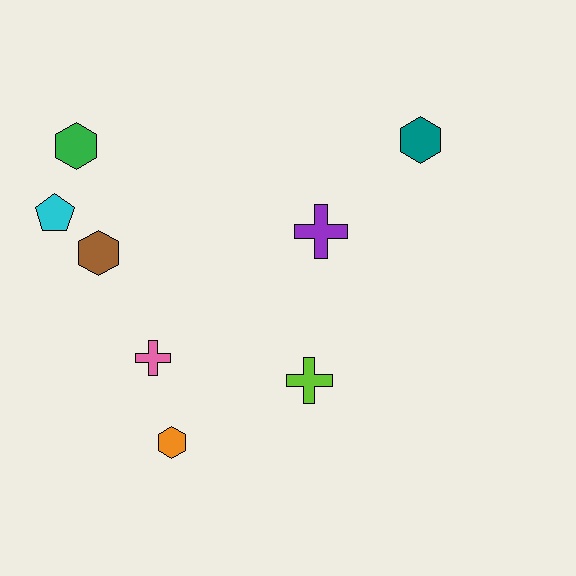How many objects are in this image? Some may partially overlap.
There are 8 objects.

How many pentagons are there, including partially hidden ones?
There is 1 pentagon.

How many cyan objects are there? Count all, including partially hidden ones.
There is 1 cyan object.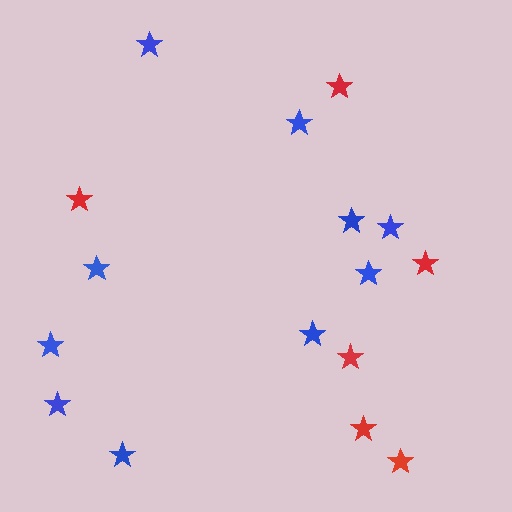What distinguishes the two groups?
There are 2 groups: one group of blue stars (10) and one group of red stars (6).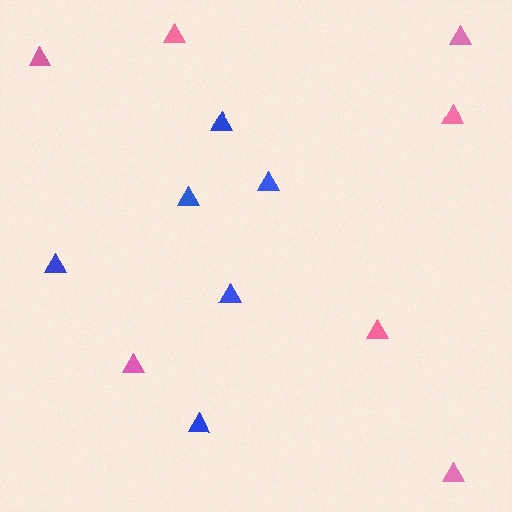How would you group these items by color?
There are 2 groups: one group of blue triangles (6) and one group of pink triangles (7).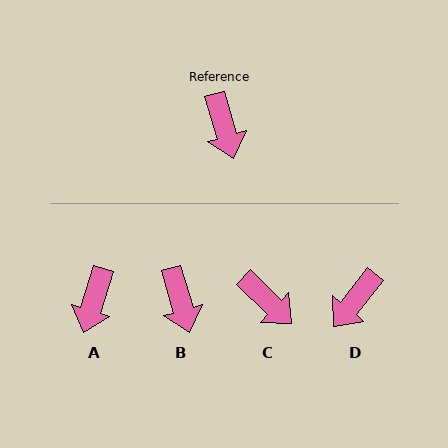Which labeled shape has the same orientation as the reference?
B.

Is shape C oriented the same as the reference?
No, it is off by about 30 degrees.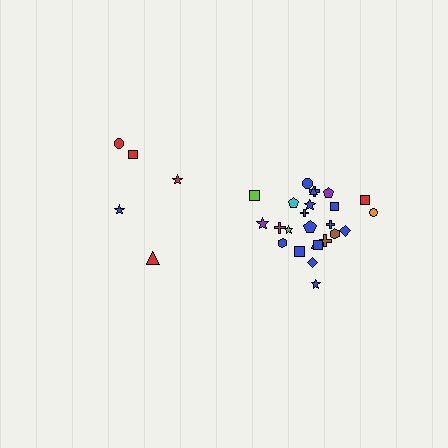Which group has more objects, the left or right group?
The right group.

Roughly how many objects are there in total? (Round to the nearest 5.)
Roughly 30 objects in total.